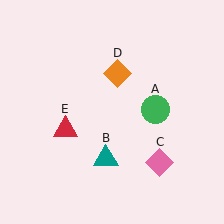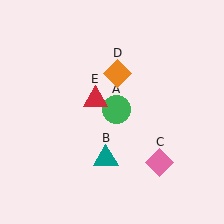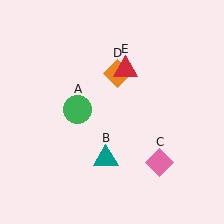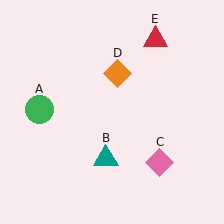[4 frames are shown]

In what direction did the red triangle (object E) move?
The red triangle (object E) moved up and to the right.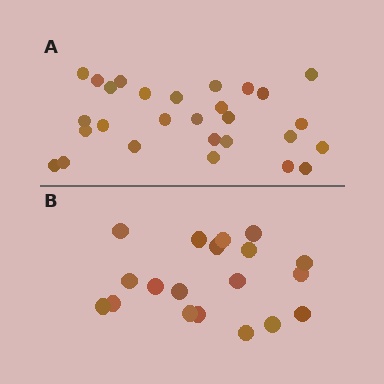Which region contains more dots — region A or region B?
Region A (the top region) has more dots.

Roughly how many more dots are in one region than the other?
Region A has roughly 8 or so more dots than region B.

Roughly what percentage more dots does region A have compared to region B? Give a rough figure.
About 45% more.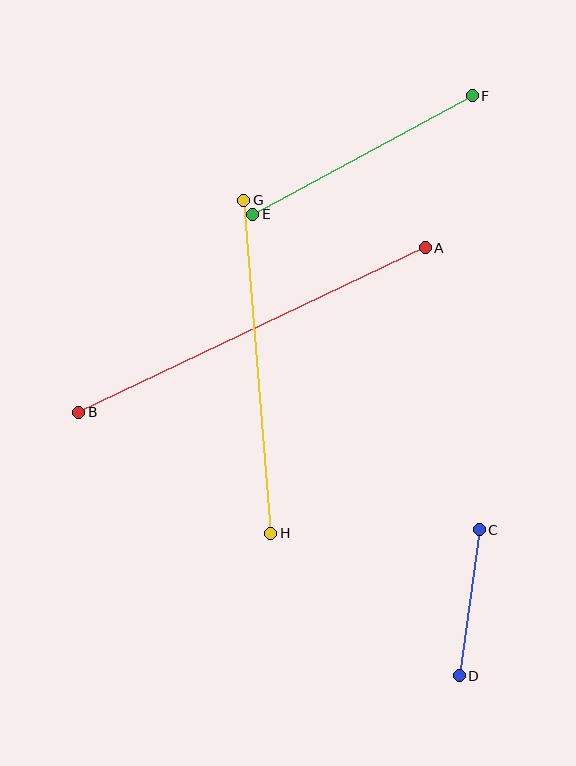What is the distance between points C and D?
The distance is approximately 147 pixels.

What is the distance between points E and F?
The distance is approximately 249 pixels.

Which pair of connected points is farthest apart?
Points A and B are farthest apart.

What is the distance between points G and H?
The distance is approximately 334 pixels.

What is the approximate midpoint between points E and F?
The midpoint is at approximately (362, 155) pixels.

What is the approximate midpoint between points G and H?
The midpoint is at approximately (257, 367) pixels.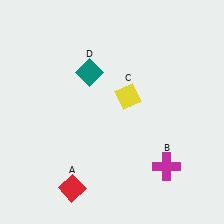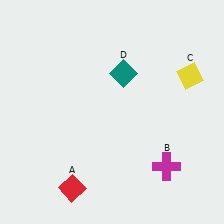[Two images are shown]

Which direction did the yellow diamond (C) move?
The yellow diamond (C) moved right.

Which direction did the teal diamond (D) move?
The teal diamond (D) moved right.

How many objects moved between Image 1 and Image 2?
2 objects moved between the two images.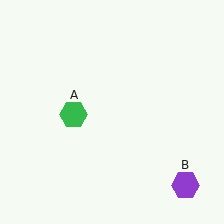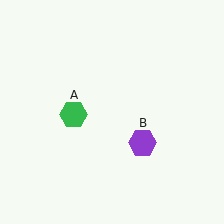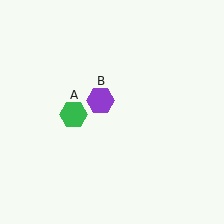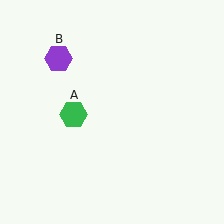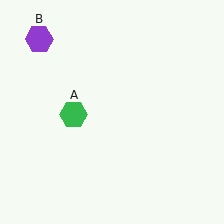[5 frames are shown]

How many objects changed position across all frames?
1 object changed position: purple hexagon (object B).